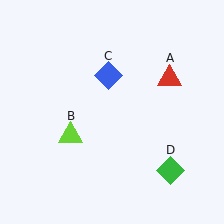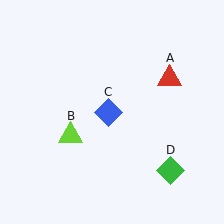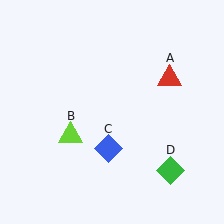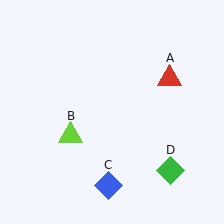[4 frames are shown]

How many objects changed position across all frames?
1 object changed position: blue diamond (object C).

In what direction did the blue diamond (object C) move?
The blue diamond (object C) moved down.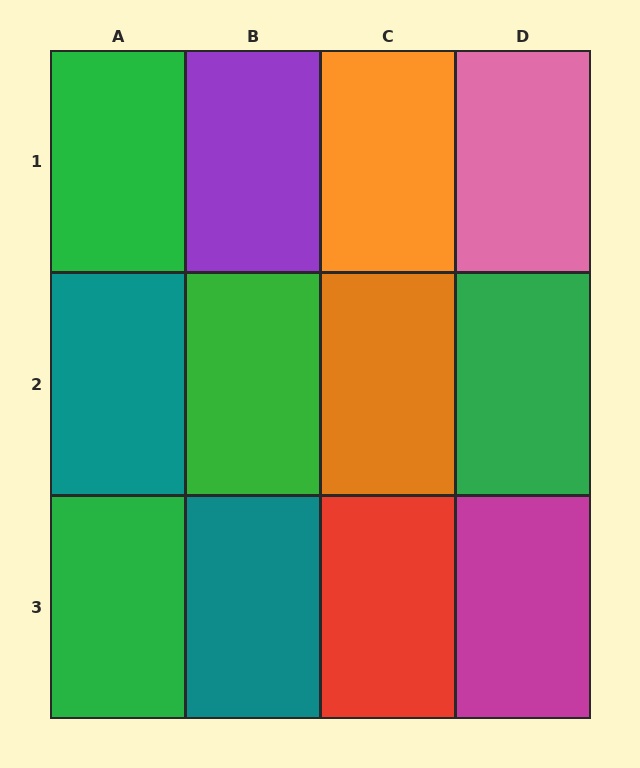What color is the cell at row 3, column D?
Magenta.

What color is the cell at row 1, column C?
Orange.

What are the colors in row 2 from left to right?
Teal, green, orange, green.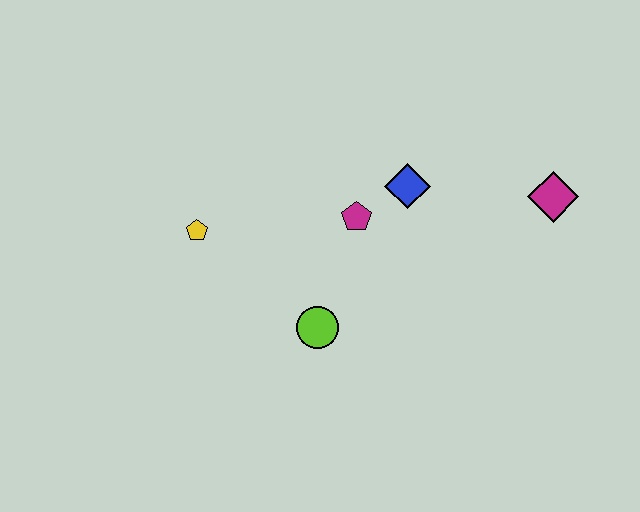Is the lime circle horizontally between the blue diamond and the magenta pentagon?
No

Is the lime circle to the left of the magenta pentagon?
Yes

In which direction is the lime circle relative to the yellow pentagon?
The lime circle is to the right of the yellow pentagon.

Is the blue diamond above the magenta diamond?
Yes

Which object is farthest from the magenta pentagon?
The magenta diamond is farthest from the magenta pentagon.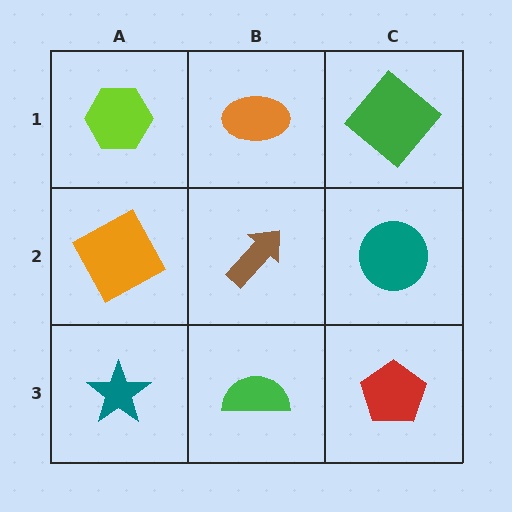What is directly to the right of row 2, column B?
A teal circle.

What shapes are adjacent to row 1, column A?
An orange square (row 2, column A), an orange ellipse (row 1, column B).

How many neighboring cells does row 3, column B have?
3.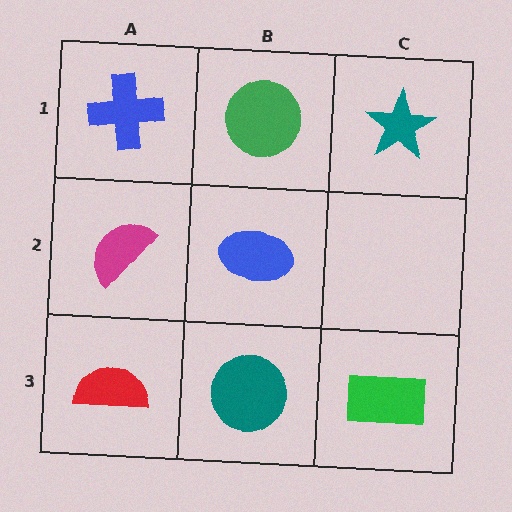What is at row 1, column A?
A blue cross.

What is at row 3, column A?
A red semicircle.